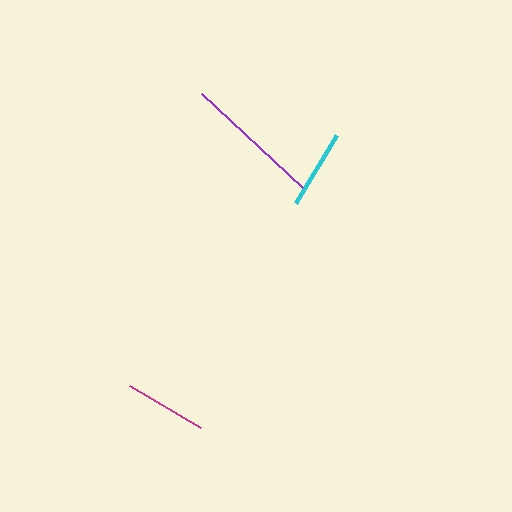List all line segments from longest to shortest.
From longest to shortest: purple, magenta, cyan.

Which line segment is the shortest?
The cyan line is the shortest at approximately 80 pixels.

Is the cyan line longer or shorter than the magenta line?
The magenta line is longer than the cyan line.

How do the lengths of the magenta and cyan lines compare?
The magenta and cyan lines are approximately the same length.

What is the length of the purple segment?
The purple segment is approximately 138 pixels long.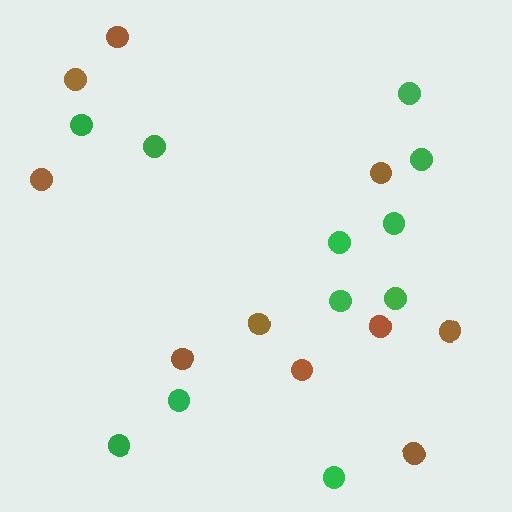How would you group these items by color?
There are 2 groups: one group of green circles (11) and one group of brown circles (10).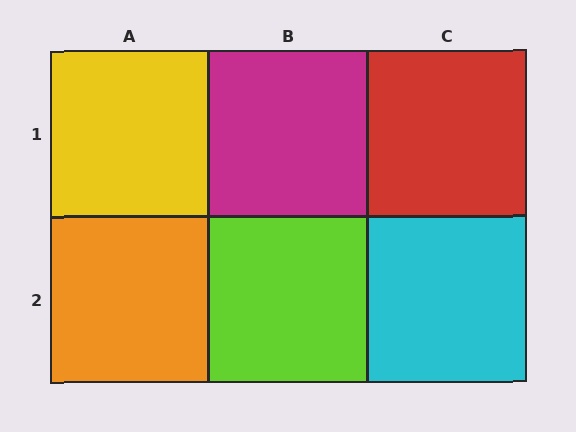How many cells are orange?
1 cell is orange.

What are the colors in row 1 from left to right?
Yellow, magenta, red.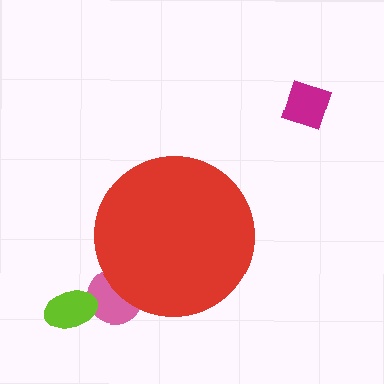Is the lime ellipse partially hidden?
No, the lime ellipse is fully visible.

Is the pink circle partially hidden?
Yes, the pink circle is partially hidden behind the red circle.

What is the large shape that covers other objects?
A red circle.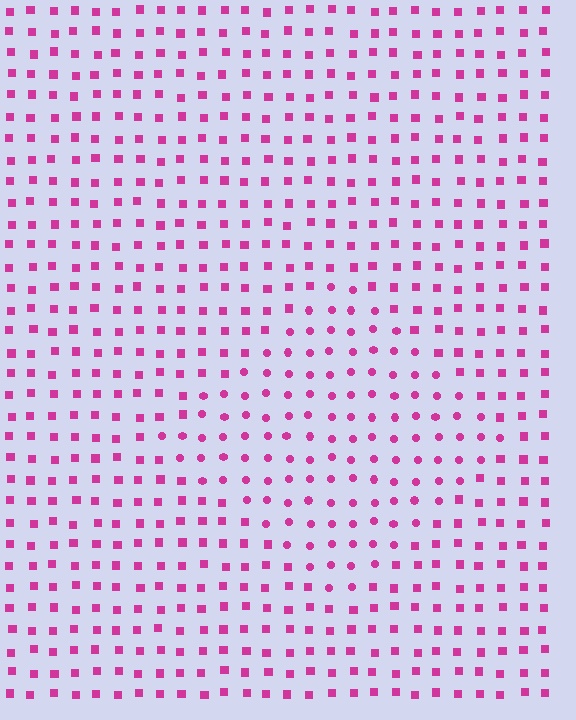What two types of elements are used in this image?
The image uses circles inside the diamond region and squares outside it.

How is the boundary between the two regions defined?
The boundary is defined by a change in element shape: circles inside vs. squares outside. All elements share the same color and spacing.